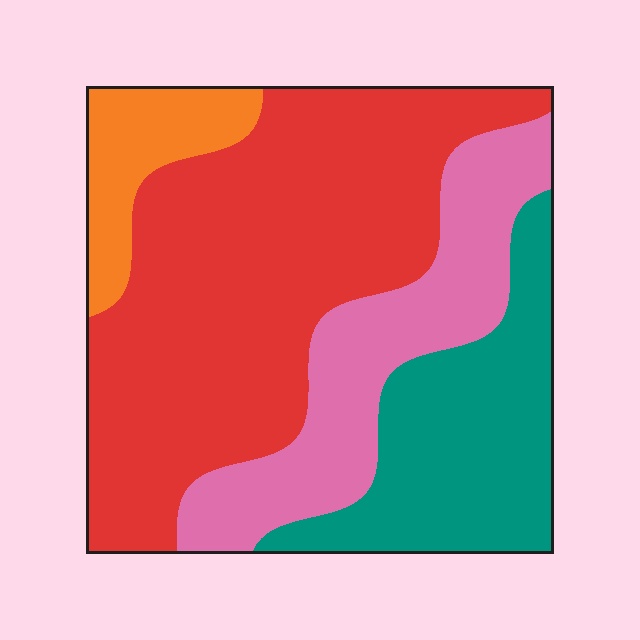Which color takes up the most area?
Red, at roughly 50%.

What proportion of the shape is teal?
Teal covers about 20% of the shape.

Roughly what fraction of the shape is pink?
Pink covers about 20% of the shape.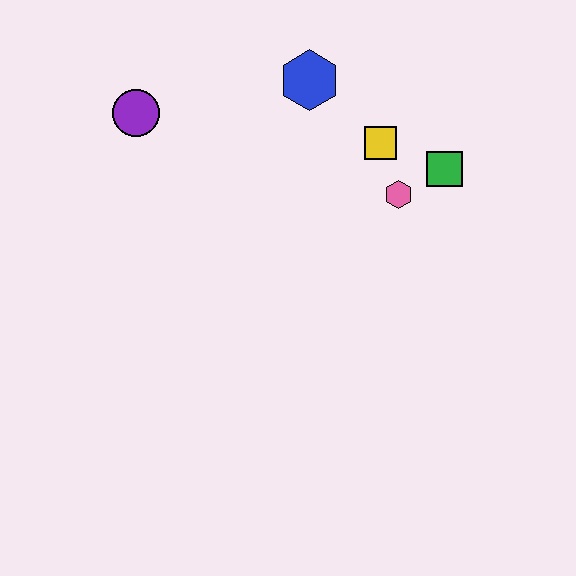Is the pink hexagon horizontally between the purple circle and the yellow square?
No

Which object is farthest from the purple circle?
The green square is farthest from the purple circle.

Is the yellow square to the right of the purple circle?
Yes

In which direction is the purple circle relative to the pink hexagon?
The purple circle is to the left of the pink hexagon.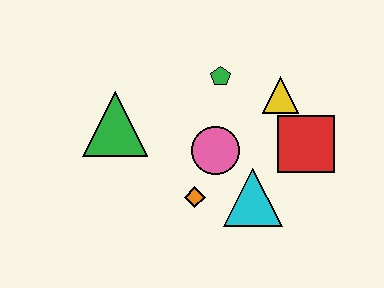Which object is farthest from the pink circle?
The green triangle is farthest from the pink circle.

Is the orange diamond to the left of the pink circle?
Yes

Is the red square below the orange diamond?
No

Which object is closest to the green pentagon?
The yellow triangle is closest to the green pentagon.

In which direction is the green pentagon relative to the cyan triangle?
The green pentagon is above the cyan triangle.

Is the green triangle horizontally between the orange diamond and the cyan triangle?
No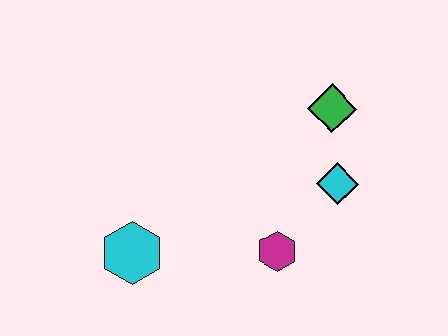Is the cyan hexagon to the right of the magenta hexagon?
No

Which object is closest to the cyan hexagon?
The magenta hexagon is closest to the cyan hexagon.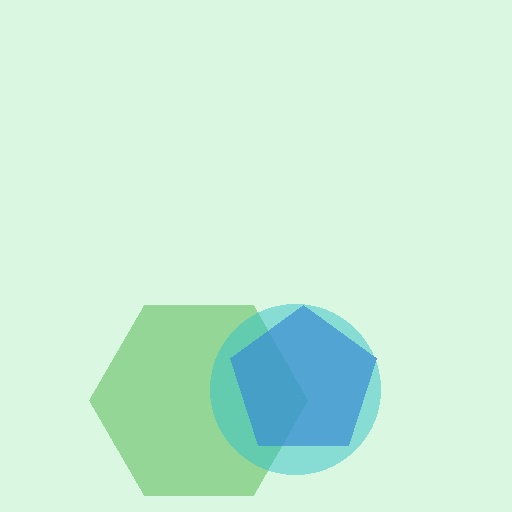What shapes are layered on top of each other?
The layered shapes are: a green hexagon, a blue pentagon, a cyan circle.